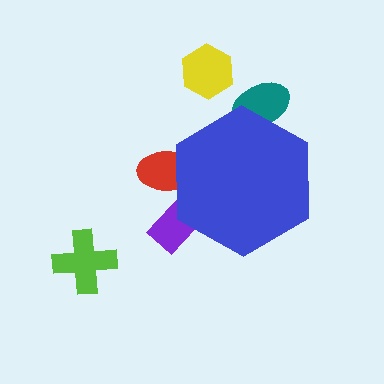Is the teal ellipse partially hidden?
Yes, the teal ellipse is partially hidden behind the blue hexagon.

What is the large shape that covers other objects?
A blue hexagon.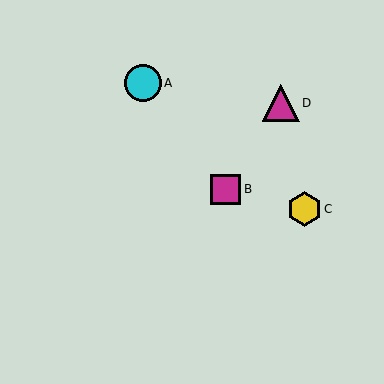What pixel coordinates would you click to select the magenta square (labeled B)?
Click at (226, 189) to select the magenta square B.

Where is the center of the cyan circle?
The center of the cyan circle is at (143, 83).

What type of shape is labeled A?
Shape A is a cyan circle.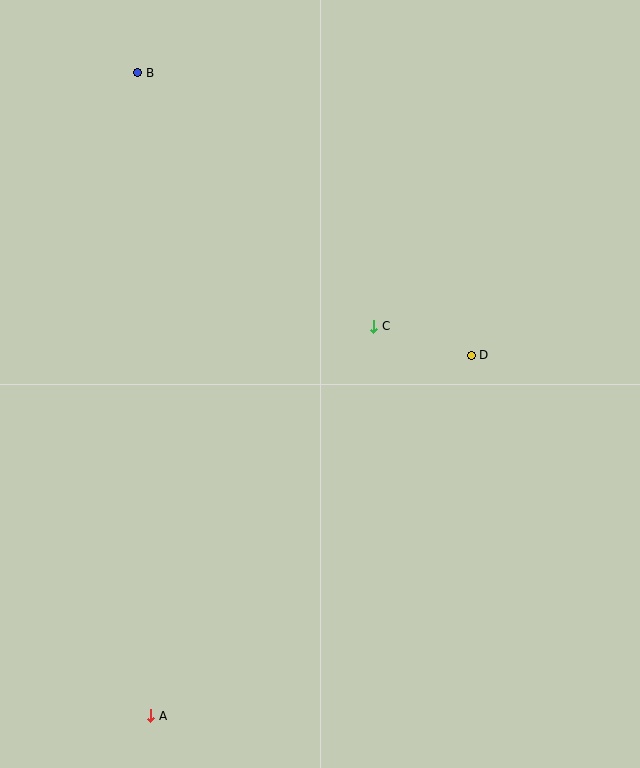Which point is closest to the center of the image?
Point C at (374, 326) is closest to the center.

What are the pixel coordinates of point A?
Point A is at (151, 716).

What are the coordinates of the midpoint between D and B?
The midpoint between D and B is at (304, 214).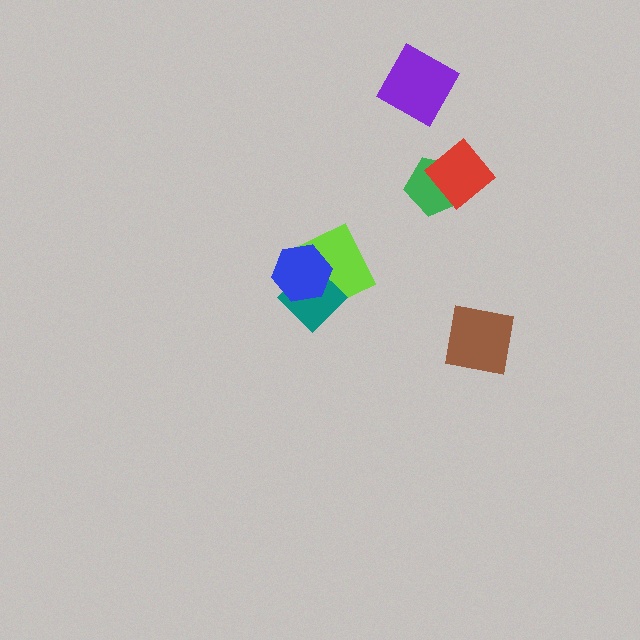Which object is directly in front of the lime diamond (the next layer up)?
The teal diamond is directly in front of the lime diamond.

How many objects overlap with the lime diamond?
2 objects overlap with the lime diamond.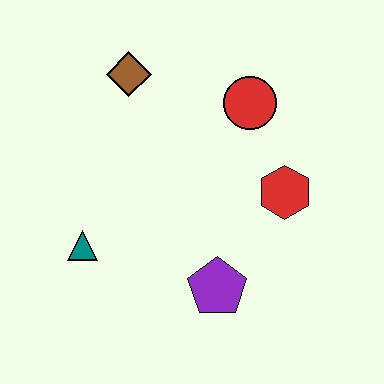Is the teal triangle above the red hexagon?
No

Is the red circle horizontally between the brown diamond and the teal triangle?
No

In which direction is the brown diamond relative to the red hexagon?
The brown diamond is to the left of the red hexagon.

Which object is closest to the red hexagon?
The red circle is closest to the red hexagon.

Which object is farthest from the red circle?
The teal triangle is farthest from the red circle.